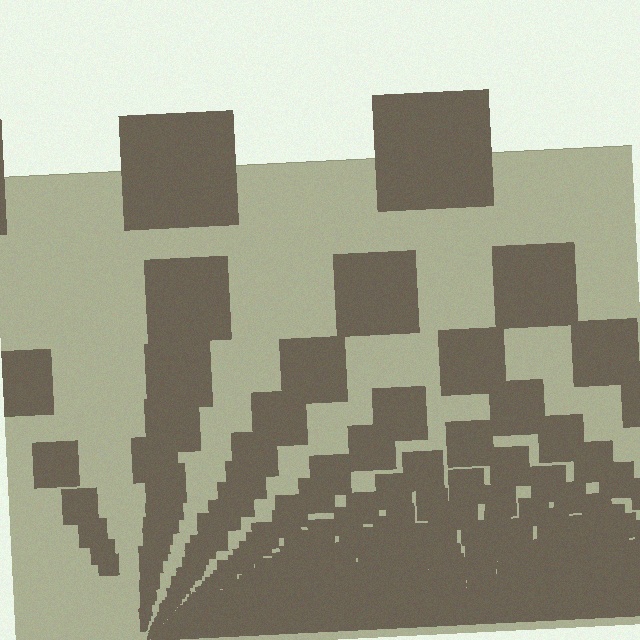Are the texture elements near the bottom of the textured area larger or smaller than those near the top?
Smaller. The gradient is inverted — elements near the bottom are smaller and denser.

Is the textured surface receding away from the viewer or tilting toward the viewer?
The surface appears to tilt toward the viewer. Texture elements get larger and sparser toward the top.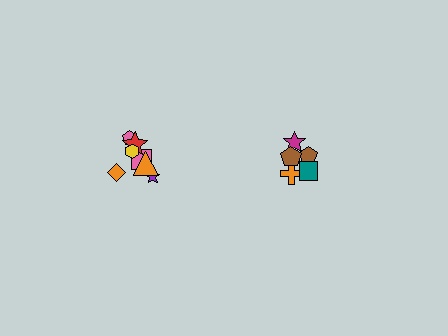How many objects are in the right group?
There are 5 objects.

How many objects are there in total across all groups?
There are 12 objects.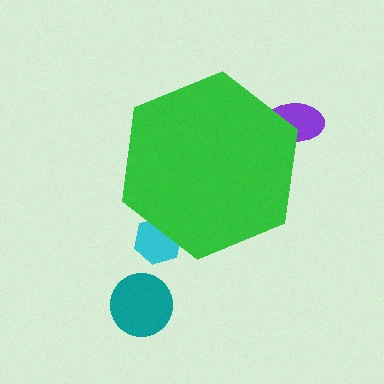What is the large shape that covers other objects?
A green hexagon.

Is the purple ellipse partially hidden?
Yes, the purple ellipse is partially hidden behind the green hexagon.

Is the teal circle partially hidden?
No, the teal circle is fully visible.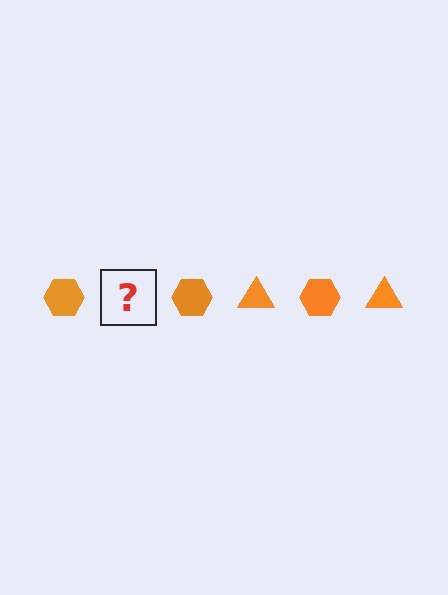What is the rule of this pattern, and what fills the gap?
The rule is that the pattern cycles through hexagon, triangle shapes in orange. The gap should be filled with an orange triangle.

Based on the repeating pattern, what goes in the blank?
The blank should be an orange triangle.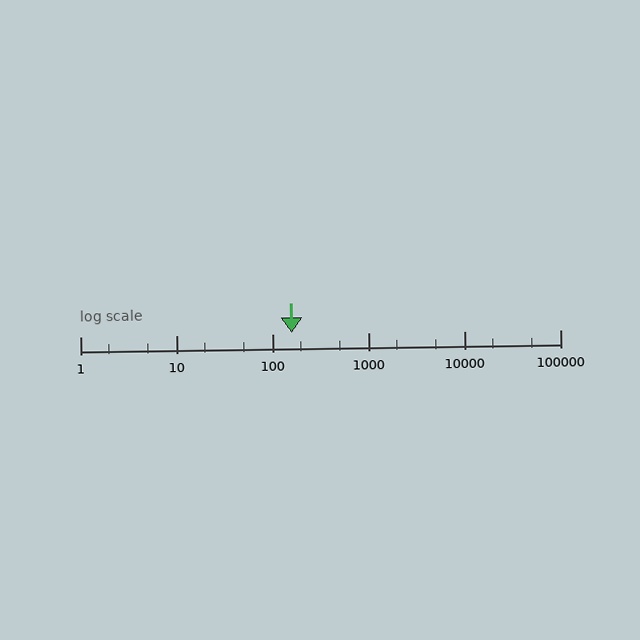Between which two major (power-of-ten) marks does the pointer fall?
The pointer is between 100 and 1000.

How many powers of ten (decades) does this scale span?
The scale spans 5 decades, from 1 to 100000.